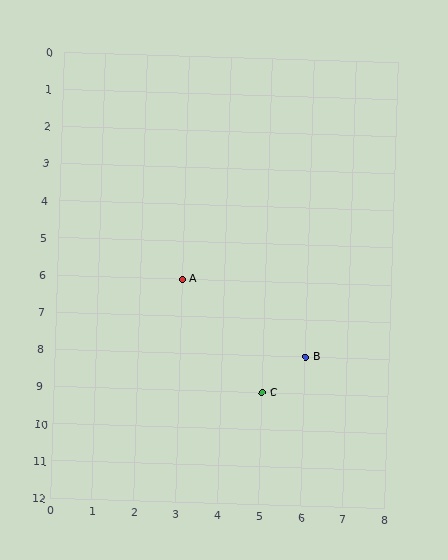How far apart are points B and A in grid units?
Points B and A are 3 columns and 2 rows apart (about 3.6 grid units diagonally).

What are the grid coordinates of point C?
Point C is at grid coordinates (5, 9).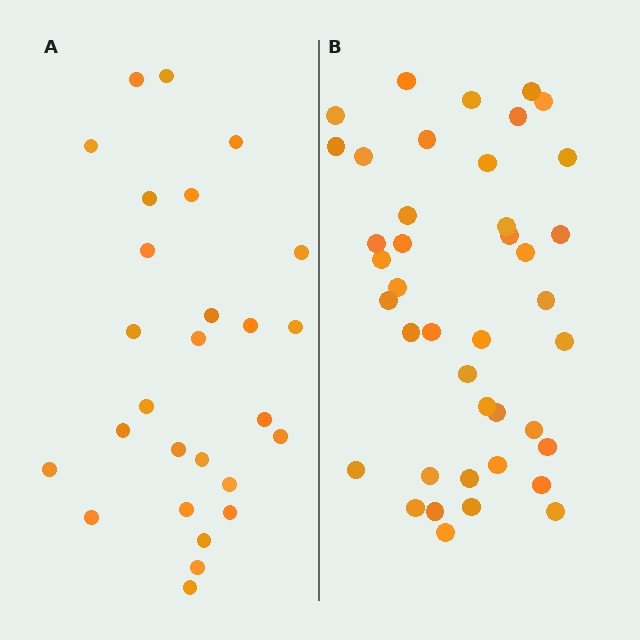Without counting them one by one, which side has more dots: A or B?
Region B (the right region) has more dots.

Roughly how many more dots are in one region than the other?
Region B has approximately 15 more dots than region A.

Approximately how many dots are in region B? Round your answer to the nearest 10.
About 40 dots. (The exact count is 41, which rounds to 40.)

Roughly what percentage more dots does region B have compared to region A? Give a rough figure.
About 50% more.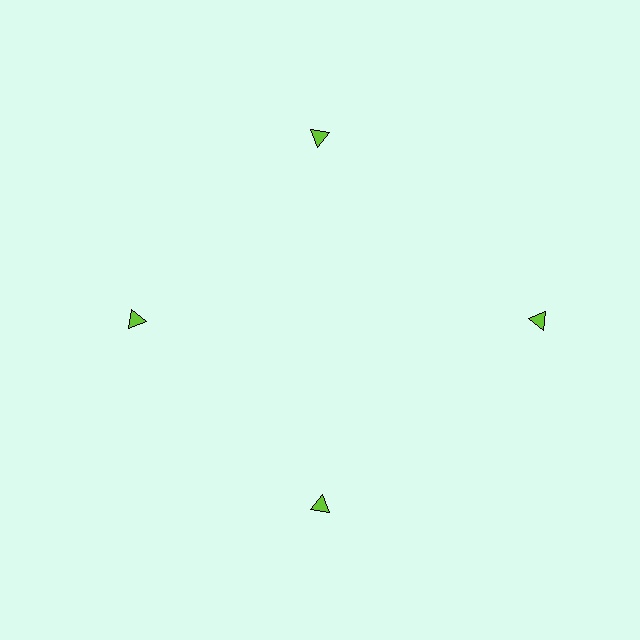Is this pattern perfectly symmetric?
No. The 4 lime triangles are arranged in a ring, but one element near the 3 o'clock position is pushed outward from the center, breaking the 4-fold rotational symmetry.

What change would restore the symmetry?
The symmetry would be restored by moving it inward, back onto the ring so that all 4 triangles sit at equal angles and equal distance from the center.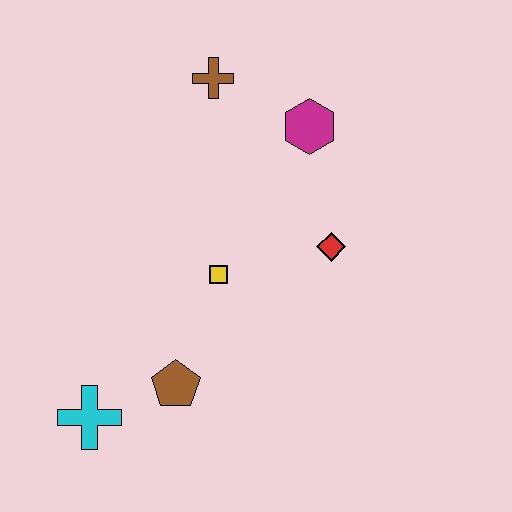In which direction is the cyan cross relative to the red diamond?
The cyan cross is to the left of the red diamond.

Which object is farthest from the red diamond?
The cyan cross is farthest from the red diamond.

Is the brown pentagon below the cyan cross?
No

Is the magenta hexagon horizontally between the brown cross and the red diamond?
Yes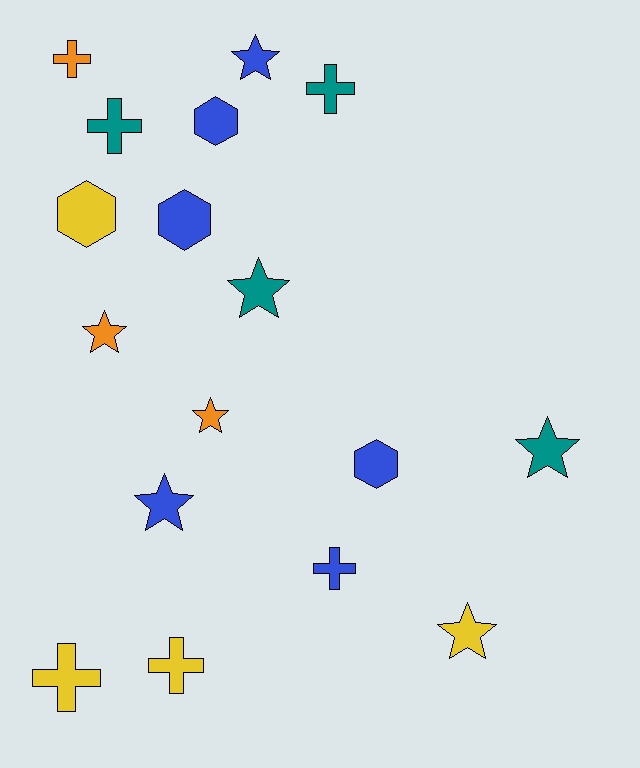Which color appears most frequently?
Blue, with 6 objects.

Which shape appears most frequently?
Star, with 7 objects.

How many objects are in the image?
There are 17 objects.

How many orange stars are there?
There are 2 orange stars.